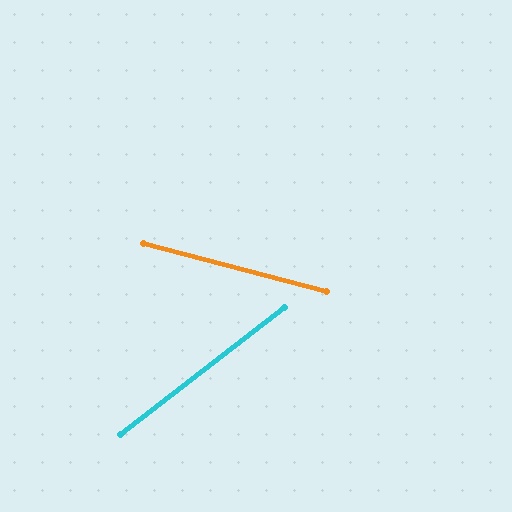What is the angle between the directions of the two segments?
Approximately 52 degrees.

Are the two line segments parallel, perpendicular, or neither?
Neither parallel nor perpendicular — they differ by about 52°.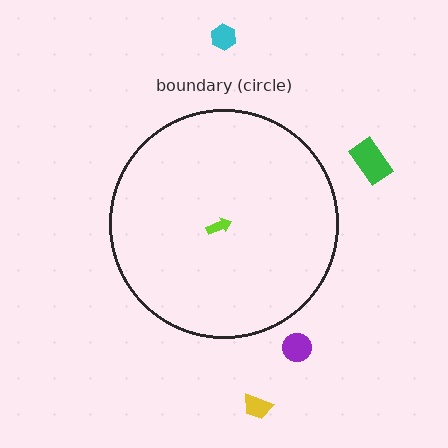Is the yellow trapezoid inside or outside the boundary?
Outside.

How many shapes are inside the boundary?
1 inside, 4 outside.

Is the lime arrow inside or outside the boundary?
Inside.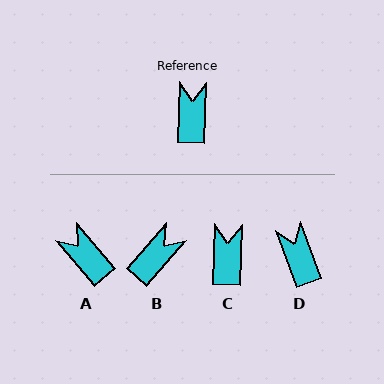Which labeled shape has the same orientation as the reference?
C.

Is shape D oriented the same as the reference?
No, it is off by about 23 degrees.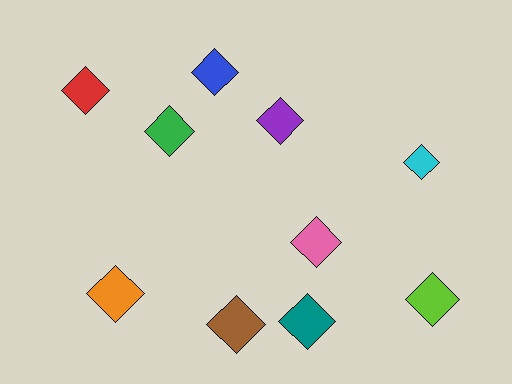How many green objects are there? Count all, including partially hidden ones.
There is 1 green object.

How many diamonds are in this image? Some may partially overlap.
There are 10 diamonds.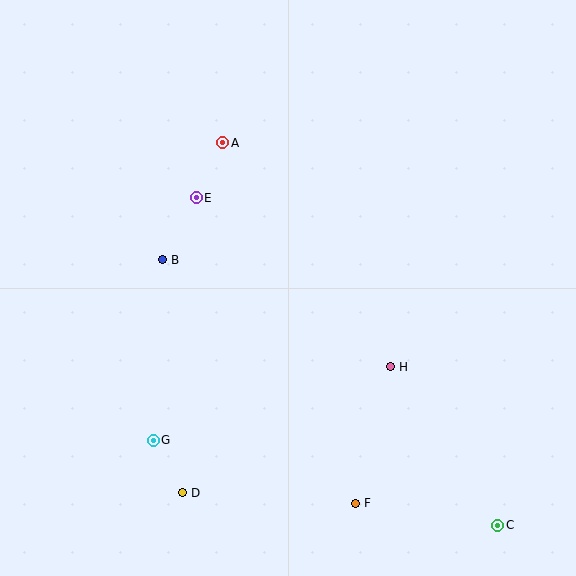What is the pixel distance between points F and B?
The distance between F and B is 310 pixels.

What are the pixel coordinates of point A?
Point A is at (223, 143).